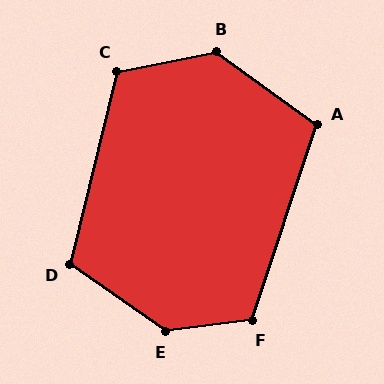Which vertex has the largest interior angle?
E, at approximately 138 degrees.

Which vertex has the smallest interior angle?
A, at approximately 108 degrees.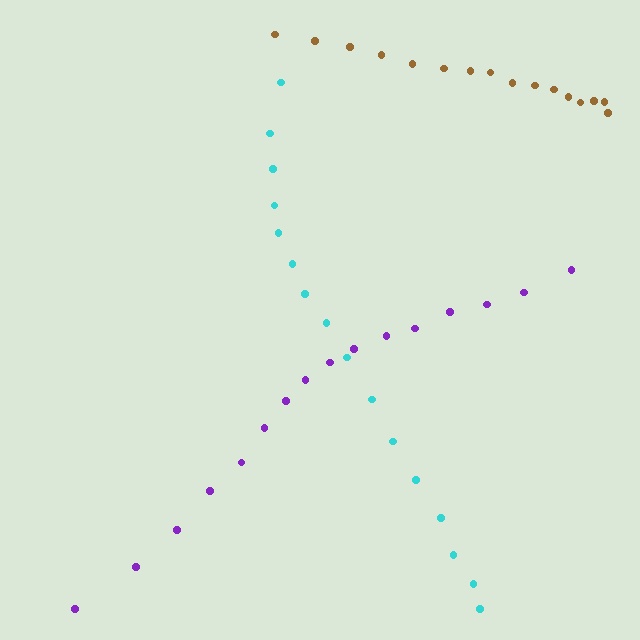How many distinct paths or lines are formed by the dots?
There are 3 distinct paths.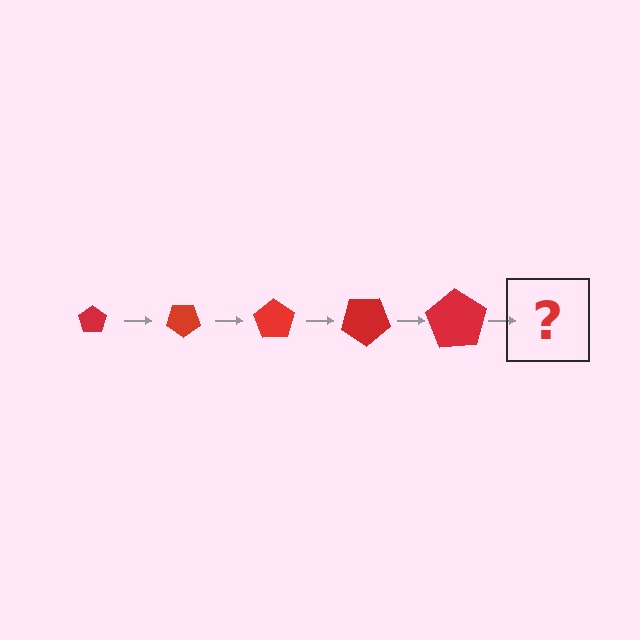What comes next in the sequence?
The next element should be a pentagon, larger than the previous one and rotated 175 degrees from the start.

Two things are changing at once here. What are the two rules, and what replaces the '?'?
The two rules are that the pentagon grows larger each step and it rotates 35 degrees each step. The '?' should be a pentagon, larger than the previous one and rotated 175 degrees from the start.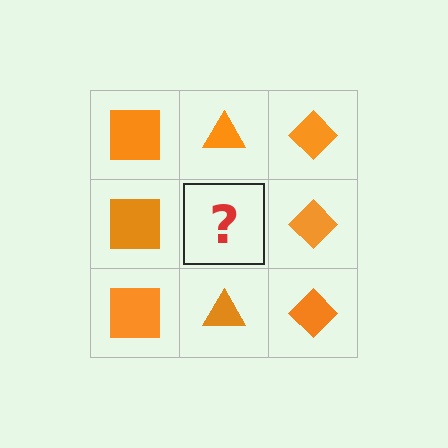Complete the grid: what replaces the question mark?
The question mark should be replaced with an orange triangle.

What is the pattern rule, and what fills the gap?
The rule is that each column has a consistent shape. The gap should be filled with an orange triangle.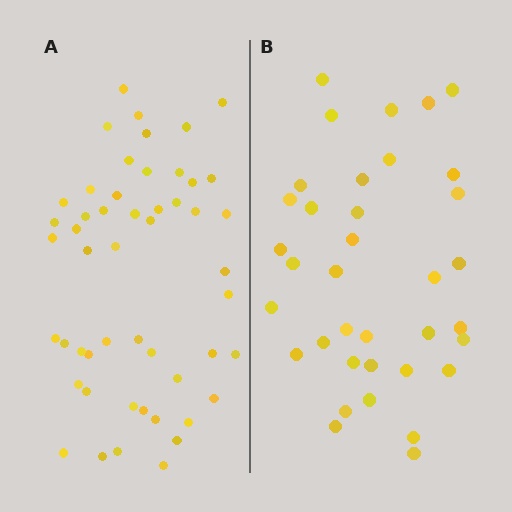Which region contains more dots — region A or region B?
Region A (the left region) has more dots.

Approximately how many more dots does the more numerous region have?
Region A has approximately 15 more dots than region B.